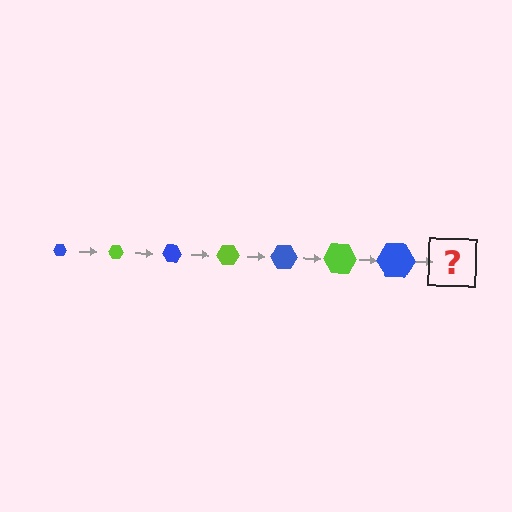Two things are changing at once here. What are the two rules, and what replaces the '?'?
The two rules are that the hexagon grows larger each step and the color cycles through blue and lime. The '?' should be a lime hexagon, larger than the previous one.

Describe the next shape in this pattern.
It should be a lime hexagon, larger than the previous one.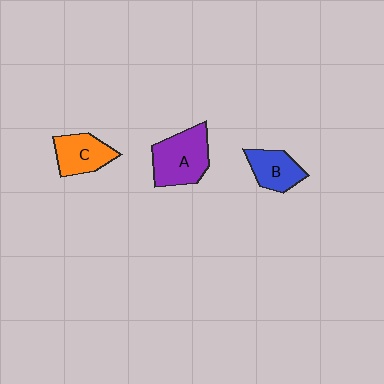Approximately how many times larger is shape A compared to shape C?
Approximately 1.4 times.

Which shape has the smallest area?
Shape B (blue).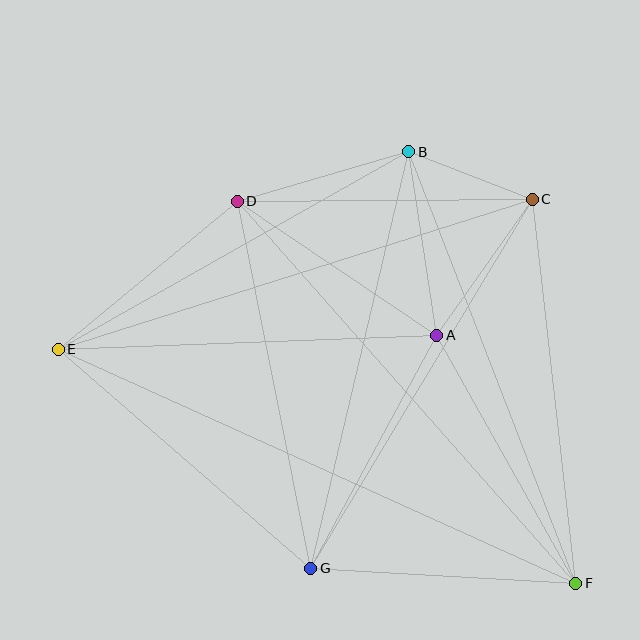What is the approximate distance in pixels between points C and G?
The distance between C and G is approximately 430 pixels.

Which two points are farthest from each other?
Points E and F are farthest from each other.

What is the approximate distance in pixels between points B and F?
The distance between B and F is approximately 462 pixels.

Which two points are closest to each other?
Points B and C are closest to each other.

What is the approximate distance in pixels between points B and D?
The distance between B and D is approximately 178 pixels.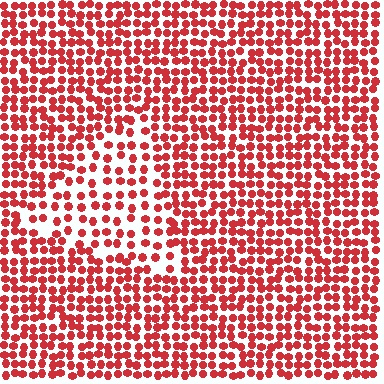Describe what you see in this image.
The image contains small red elements arranged at two different densities. A triangle-shaped region is visible where the elements are less densely packed than the surrounding area.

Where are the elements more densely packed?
The elements are more densely packed outside the triangle boundary.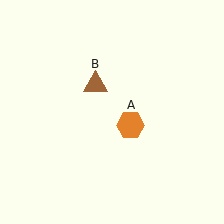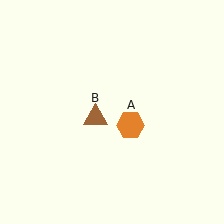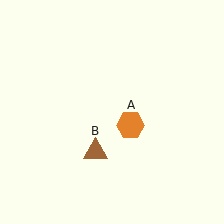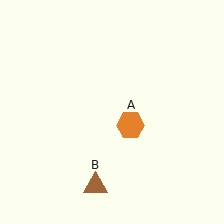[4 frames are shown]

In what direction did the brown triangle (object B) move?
The brown triangle (object B) moved down.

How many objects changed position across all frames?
1 object changed position: brown triangle (object B).